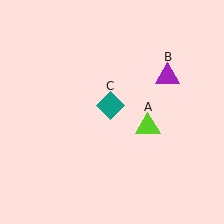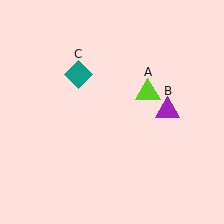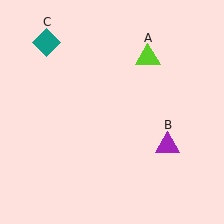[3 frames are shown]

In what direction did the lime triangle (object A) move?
The lime triangle (object A) moved up.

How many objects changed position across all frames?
3 objects changed position: lime triangle (object A), purple triangle (object B), teal diamond (object C).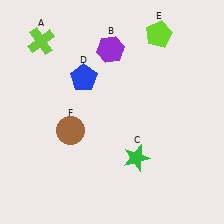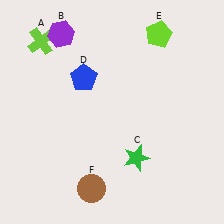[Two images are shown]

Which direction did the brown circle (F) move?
The brown circle (F) moved down.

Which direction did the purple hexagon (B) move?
The purple hexagon (B) moved left.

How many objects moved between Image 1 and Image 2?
2 objects moved between the two images.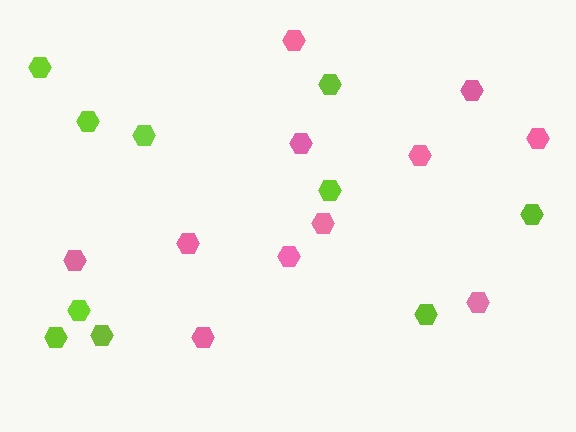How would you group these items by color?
There are 2 groups: one group of lime hexagons (10) and one group of pink hexagons (11).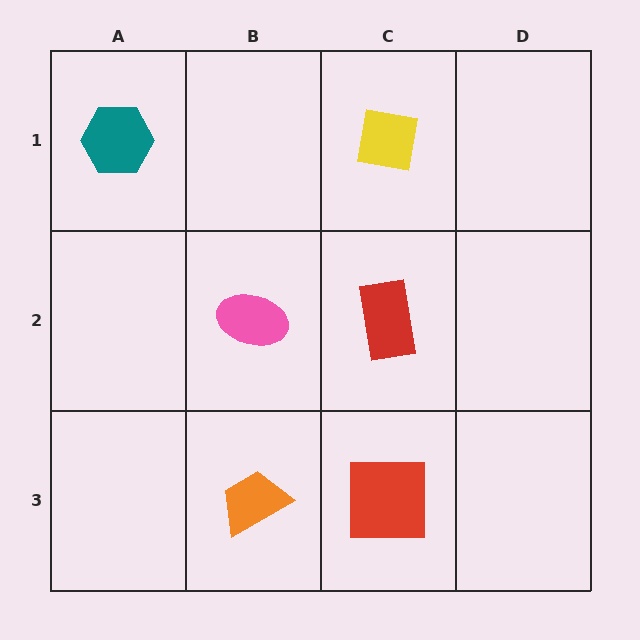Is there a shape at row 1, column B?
No, that cell is empty.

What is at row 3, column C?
A red square.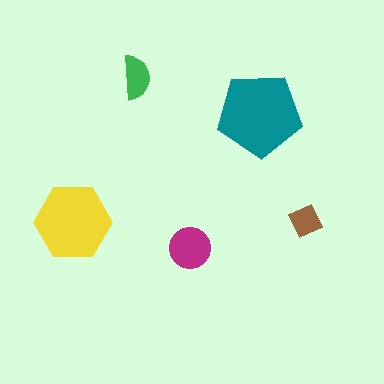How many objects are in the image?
There are 5 objects in the image.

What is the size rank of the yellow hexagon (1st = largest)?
2nd.